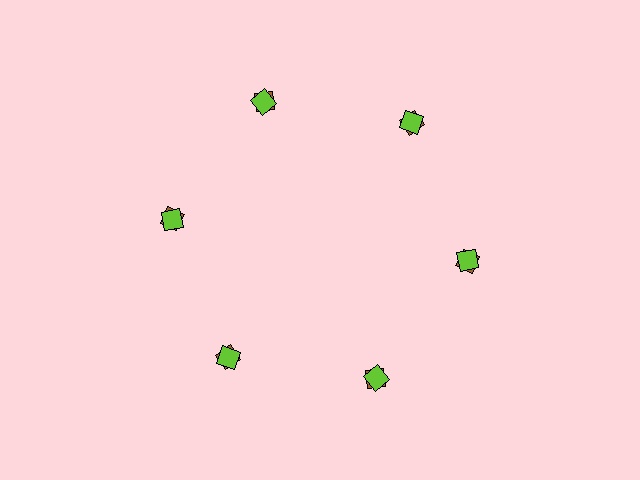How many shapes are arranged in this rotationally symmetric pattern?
There are 12 shapes, arranged in 6 groups of 2.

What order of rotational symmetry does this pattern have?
This pattern has 6-fold rotational symmetry.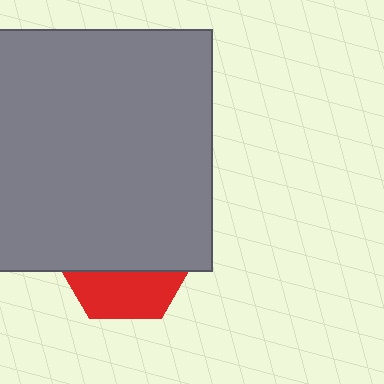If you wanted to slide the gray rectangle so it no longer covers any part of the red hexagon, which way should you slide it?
Slide it up — that is the most direct way to separate the two shapes.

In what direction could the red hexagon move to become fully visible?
The red hexagon could move down. That would shift it out from behind the gray rectangle entirely.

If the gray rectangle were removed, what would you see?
You would see the complete red hexagon.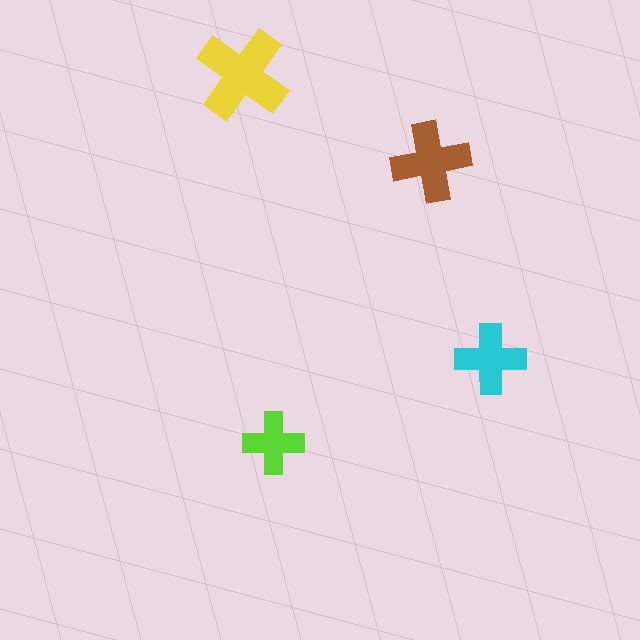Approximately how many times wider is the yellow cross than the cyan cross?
About 1.5 times wider.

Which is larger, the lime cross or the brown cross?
The brown one.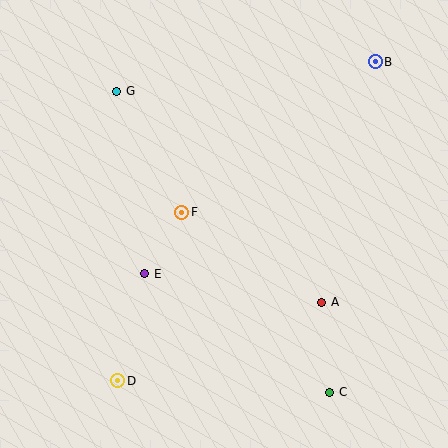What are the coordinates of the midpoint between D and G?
The midpoint between D and G is at (117, 236).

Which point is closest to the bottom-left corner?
Point D is closest to the bottom-left corner.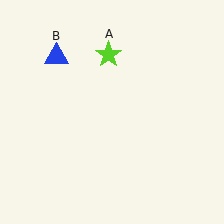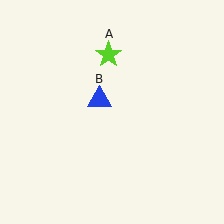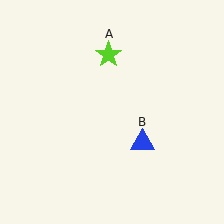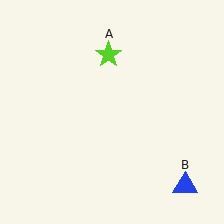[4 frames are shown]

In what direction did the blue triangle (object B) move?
The blue triangle (object B) moved down and to the right.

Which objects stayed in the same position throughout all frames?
Lime star (object A) remained stationary.